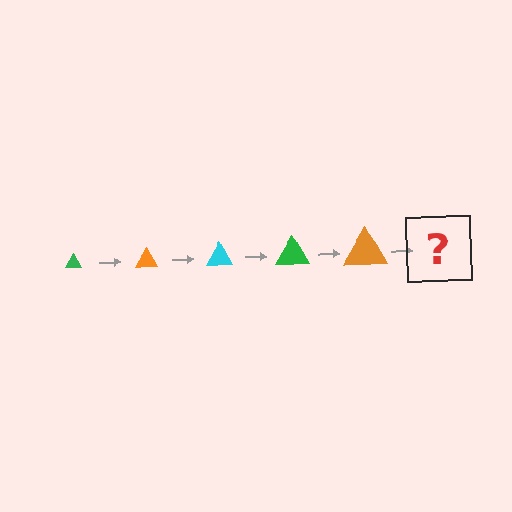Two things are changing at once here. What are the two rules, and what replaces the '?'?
The two rules are that the triangle grows larger each step and the color cycles through green, orange, and cyan. The '?' should be a cyan triangle, larger than the previous one.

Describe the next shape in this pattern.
It should be a cyan triangle, larger than the previous one.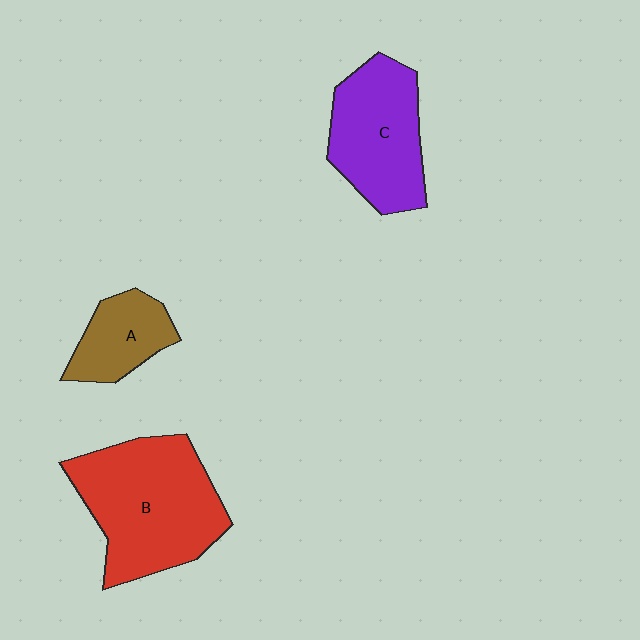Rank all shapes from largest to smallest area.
From largest to smallest: B (red), C (purple), A (brown).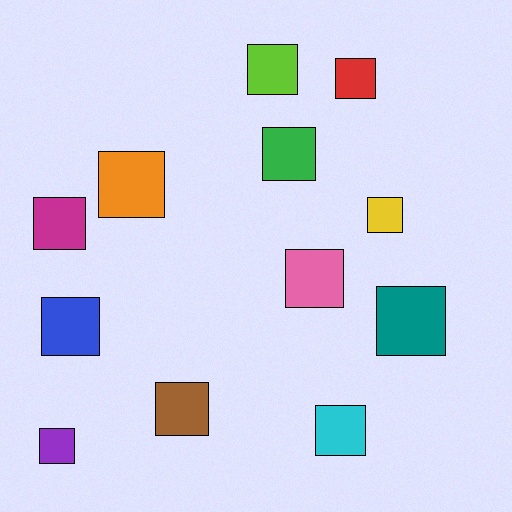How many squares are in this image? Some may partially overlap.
There are 12 squares.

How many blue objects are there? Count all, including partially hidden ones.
There is 1 blue object.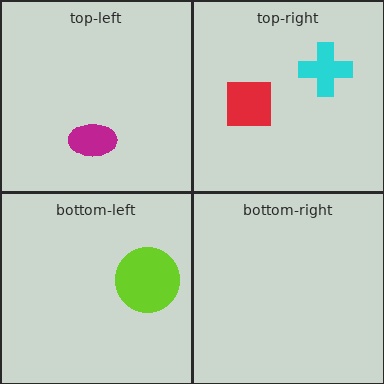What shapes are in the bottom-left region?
The lime circle.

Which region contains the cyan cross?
The top-right region.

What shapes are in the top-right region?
The cyan cross, the red square.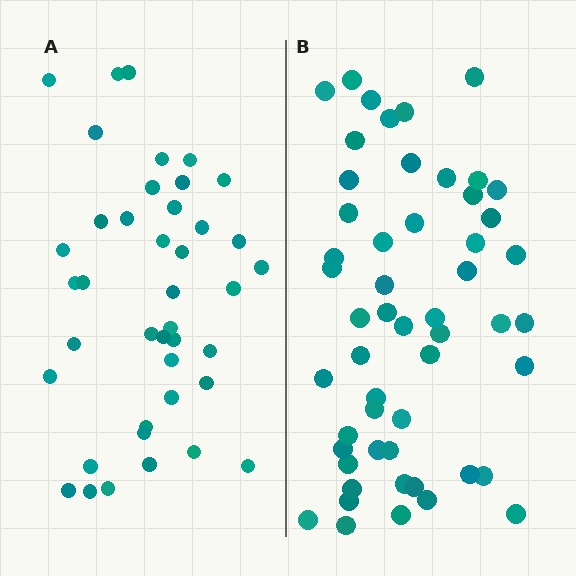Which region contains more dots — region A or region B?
Region B (the right region) has more dots.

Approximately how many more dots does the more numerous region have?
Region B has roughly 12 or so more dots than region A.